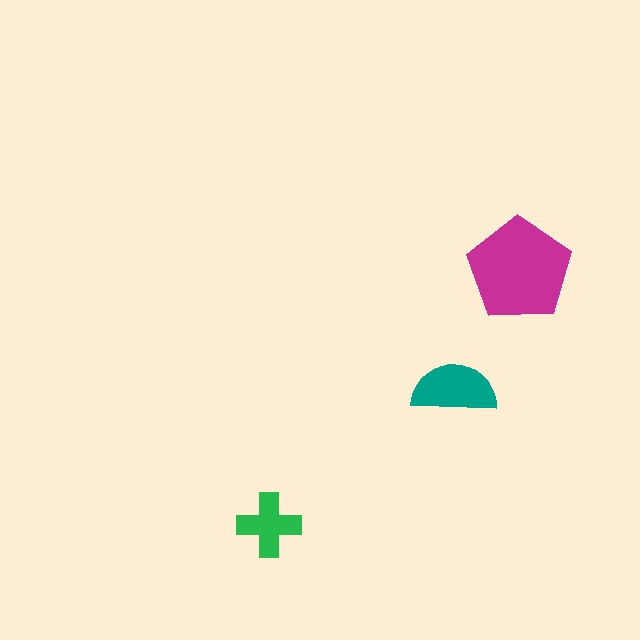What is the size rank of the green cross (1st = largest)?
3rd.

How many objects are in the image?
There are 3 objects in the image.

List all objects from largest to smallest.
The magenta pentagon, the teal semicircle, the green cross.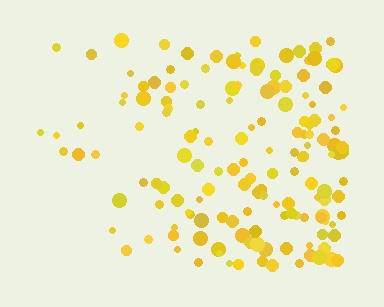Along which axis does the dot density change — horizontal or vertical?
Horizontal.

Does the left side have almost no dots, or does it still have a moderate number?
Still a moderate number, just noticeably fewer than the right.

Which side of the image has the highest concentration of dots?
The right.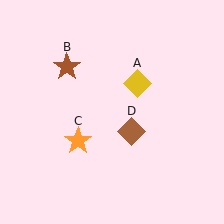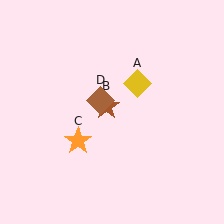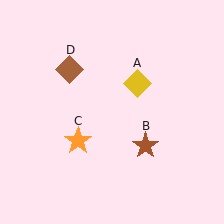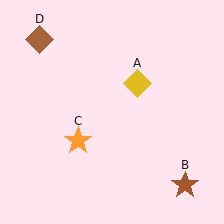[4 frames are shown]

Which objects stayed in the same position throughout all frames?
Yellow diamond (object A) and orange star (object C) remained stationary.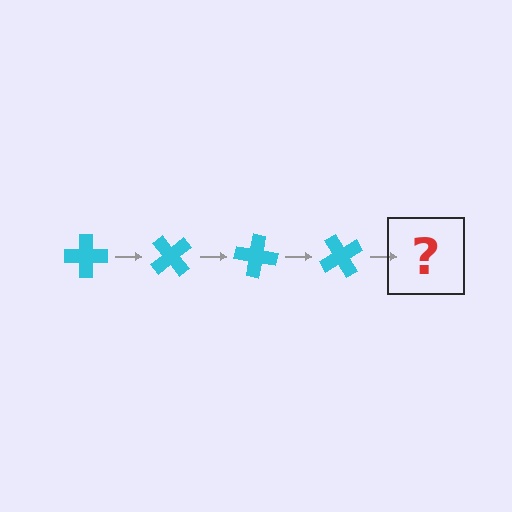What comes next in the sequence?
The next element should be a cyan cross rotated 200 degrees.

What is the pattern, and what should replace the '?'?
The pattern is that the cross rotates 50 degrees each step. The '?' should be a cyan cross rotated 200 degrees.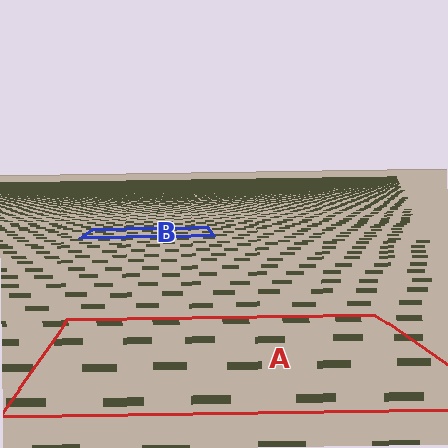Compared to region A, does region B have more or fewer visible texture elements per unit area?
Region B has more texture elements per unit area — they are packed more densely because it is farther away.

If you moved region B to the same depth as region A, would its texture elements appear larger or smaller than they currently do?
They would appear larger. At a closer depth, the same texture elements are projected at a bigger on-screen size.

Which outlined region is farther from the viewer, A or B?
Region B is farther from the viewer — the texture elements inside it appear smaller and more densely packed.